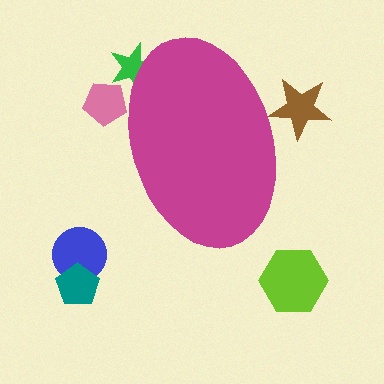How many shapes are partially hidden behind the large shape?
3 shapes are partially hidden.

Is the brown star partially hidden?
Yes, the brown star is partially hidden behind the magenta ellipse.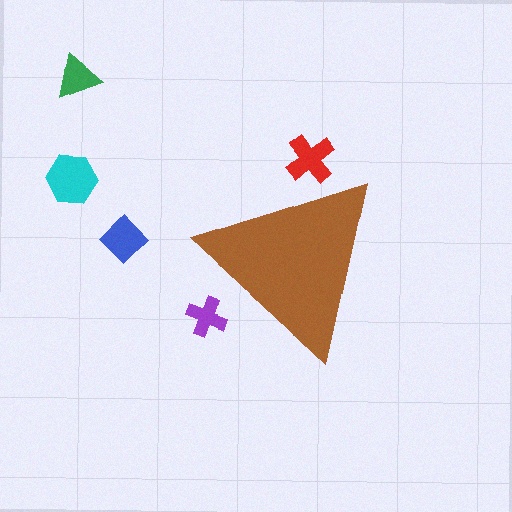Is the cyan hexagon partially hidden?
No, the cyan hexagon is fully visible.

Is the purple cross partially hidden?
Yes, the purple cross is partially hidden behind the brown triangle.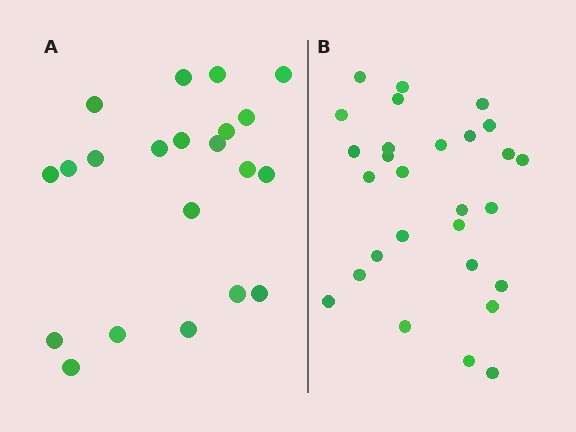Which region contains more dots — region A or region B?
Region B (the right region) has more dots.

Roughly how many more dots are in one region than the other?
Region B has roughly 8 or so more dots than region A.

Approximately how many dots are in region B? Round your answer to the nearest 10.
About 30 dots. (The exact count is 28, which rounds to 30.)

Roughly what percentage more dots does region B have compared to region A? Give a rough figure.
About 35% more.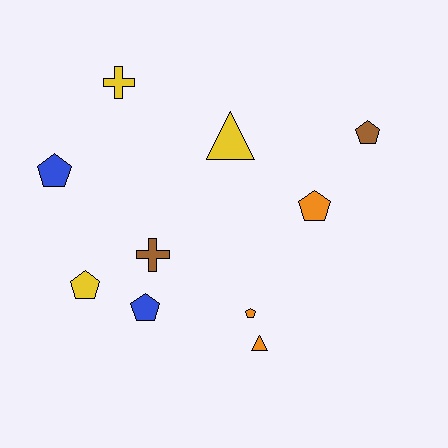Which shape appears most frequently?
Pentagon, with 6 objects.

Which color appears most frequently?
Orange, with 3 objects.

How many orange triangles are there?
There is 1 orange triangle.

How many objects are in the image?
There are 10 objects.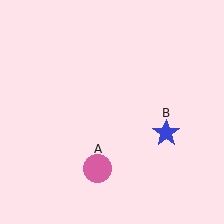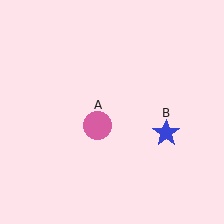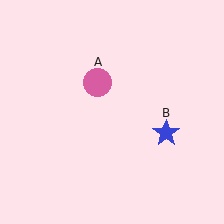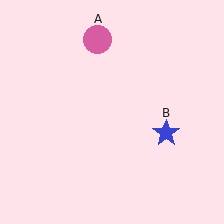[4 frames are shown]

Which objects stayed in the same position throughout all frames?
Blue star (object B) remained stationary.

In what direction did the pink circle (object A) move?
The pink circle (object A) moved up.